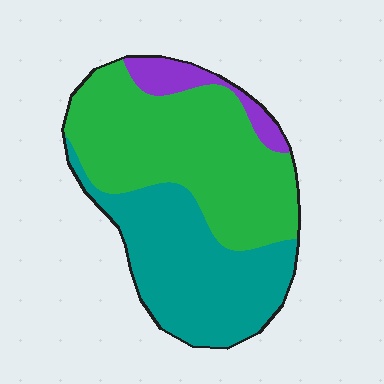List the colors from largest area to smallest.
From largest to smallest: green, teal, purple.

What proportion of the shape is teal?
Teal covers 40% of the shape.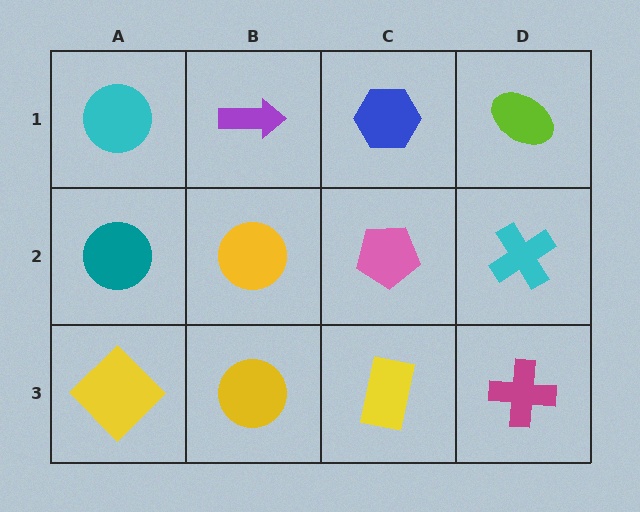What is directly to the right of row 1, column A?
A purple arrow.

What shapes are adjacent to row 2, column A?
A cyan circle (row 1, column A), a yellow diamond (row 3, column A), a yellow circle (row 2, column B).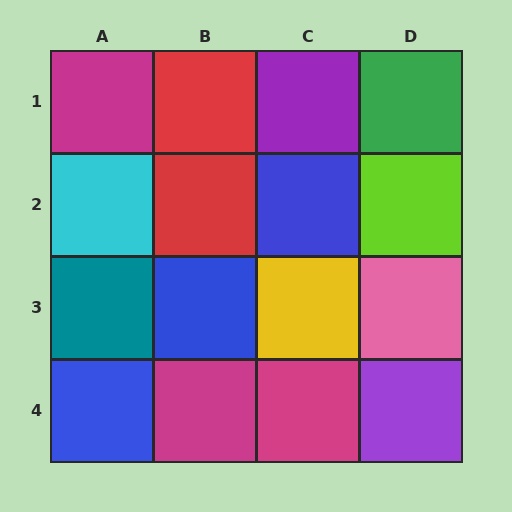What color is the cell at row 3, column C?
Yellow.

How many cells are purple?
2 cells are purple.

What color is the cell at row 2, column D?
Lime.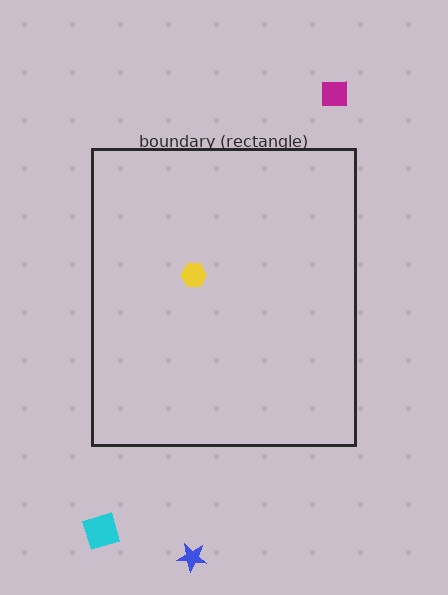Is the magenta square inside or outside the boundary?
Outside.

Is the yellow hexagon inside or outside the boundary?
Inside.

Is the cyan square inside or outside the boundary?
Outside.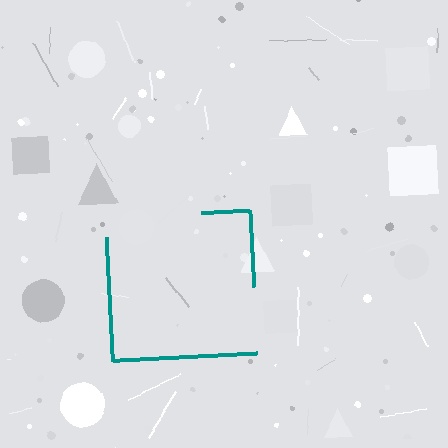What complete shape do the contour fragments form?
The contour fragments form a square.